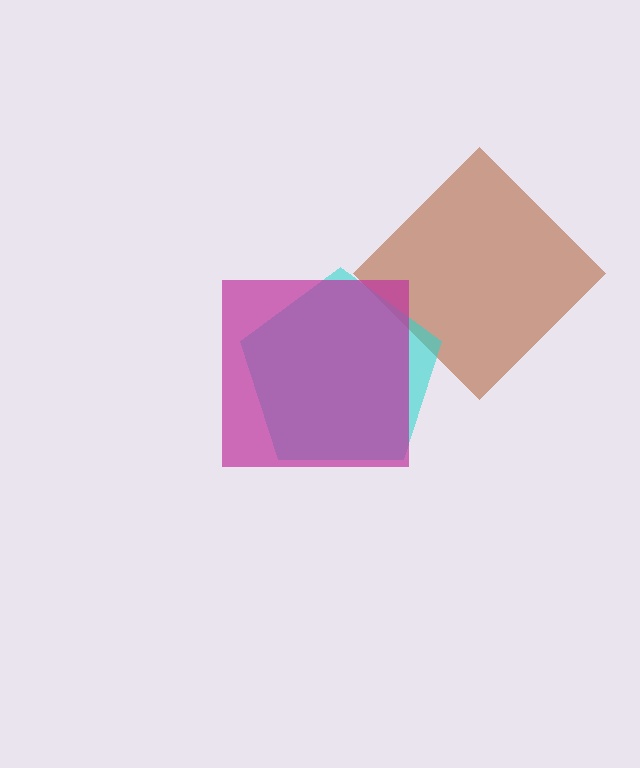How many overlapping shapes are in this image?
There are 3 overlapping shapes in the image.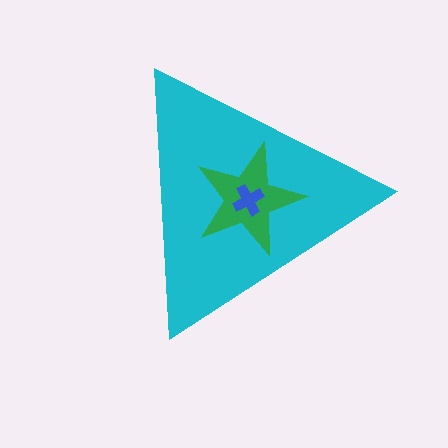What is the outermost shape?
The cyan triangle.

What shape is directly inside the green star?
The blue cross.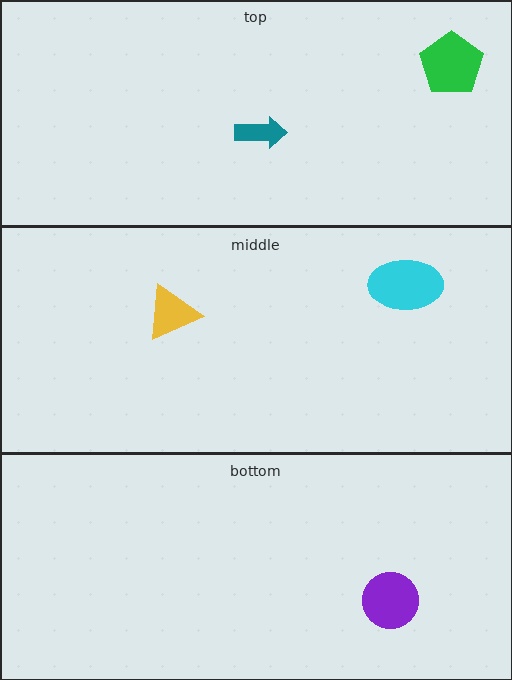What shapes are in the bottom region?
The purple circle.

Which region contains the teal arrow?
The top region.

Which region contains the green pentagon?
The top region.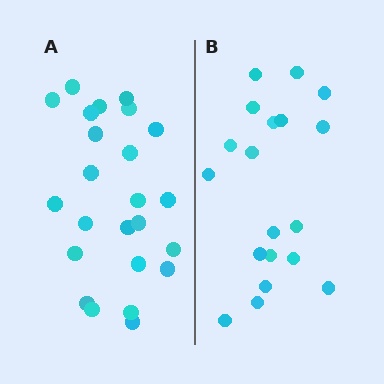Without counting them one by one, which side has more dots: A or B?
Region A (the left region) has more dots.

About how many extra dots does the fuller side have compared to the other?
Region A has about 5 more dots than region B.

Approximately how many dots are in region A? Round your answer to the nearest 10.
About 20 dots. (The exact count is 24, which rounds to 20.)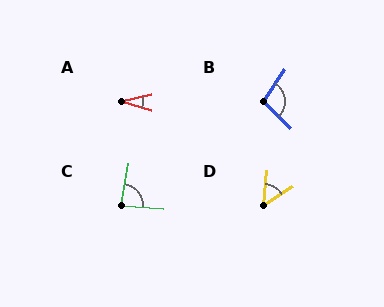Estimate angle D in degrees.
Approximately 53 degrees.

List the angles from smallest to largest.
A (29°), D (53°), C (83°), B (100°).